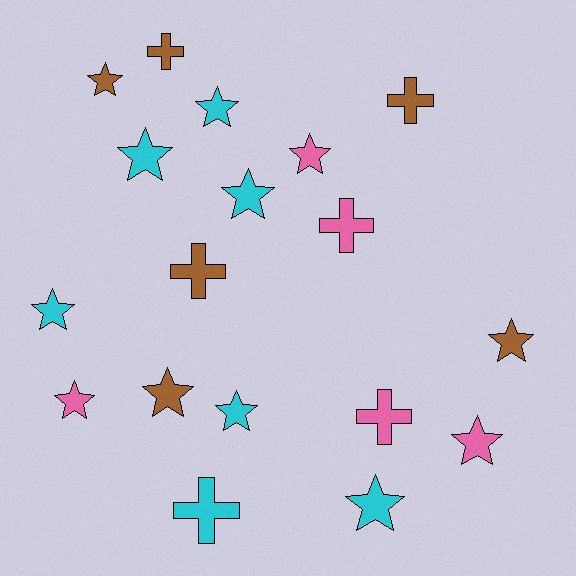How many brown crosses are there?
There are 3 brown crosses.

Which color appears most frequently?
Cyan, with 7 objects.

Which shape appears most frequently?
Star, with 12 objects.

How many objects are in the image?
There are 18 objects.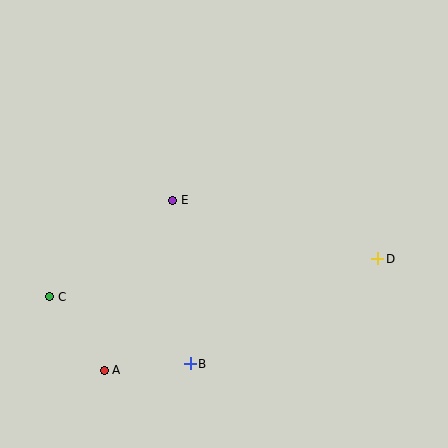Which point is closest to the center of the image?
Point E at (173, 200) is closest to the center.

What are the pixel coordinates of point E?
Point E is at (173, 200).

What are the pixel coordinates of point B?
Point B is at (190, 364).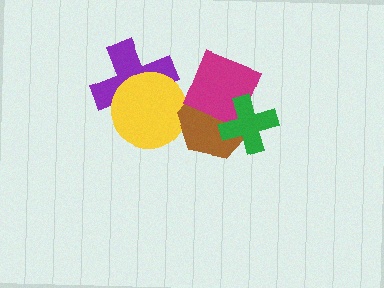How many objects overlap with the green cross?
2 objects overlap with the green cross.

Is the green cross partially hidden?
No, no other shape covers it.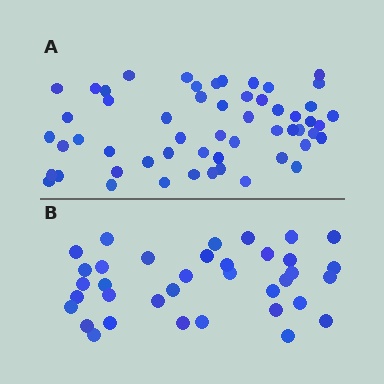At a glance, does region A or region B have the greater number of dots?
Region A (the top region) has more dots.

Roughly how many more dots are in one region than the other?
Region A has approximately 20 more dots than region B.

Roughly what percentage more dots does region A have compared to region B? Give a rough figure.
About 55% more.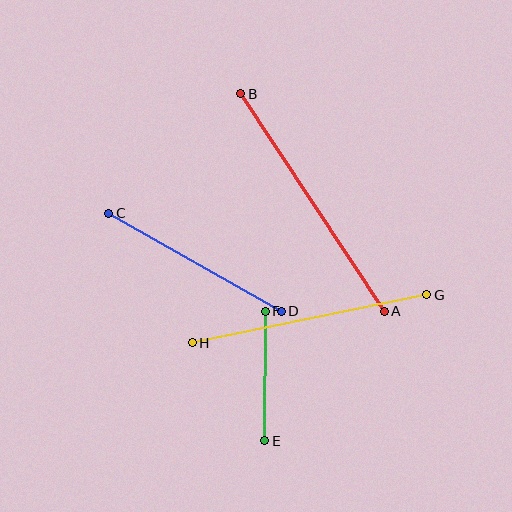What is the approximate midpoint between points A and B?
The midpoint is at approximately (312, 202) pixels.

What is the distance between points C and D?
The distance is approximately 198 pixels.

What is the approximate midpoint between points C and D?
The midpoint is at approximately (195, 262) pixels.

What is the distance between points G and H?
The distance is approximately 239 pixels.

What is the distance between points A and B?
The distance is approximately 260 pixels.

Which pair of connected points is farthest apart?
Points A and B are farthest apart.